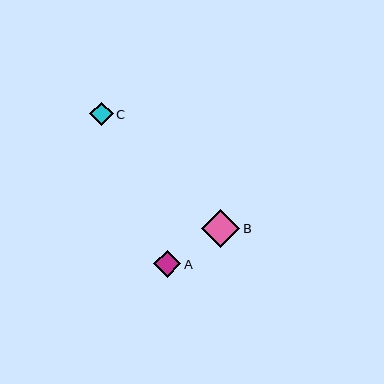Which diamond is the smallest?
Diamond C is the smallest with a size of approximately 24 pixels.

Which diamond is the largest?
Diamond B is the largest with a size of approximately 38 pixels.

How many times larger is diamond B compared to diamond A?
Diamond B is approximately 1.4 times the size of diamond A.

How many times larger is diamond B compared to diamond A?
Diamond B is approximately 1.4 times the size of diamond A.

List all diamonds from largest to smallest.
From largest to smallest: B, A, C.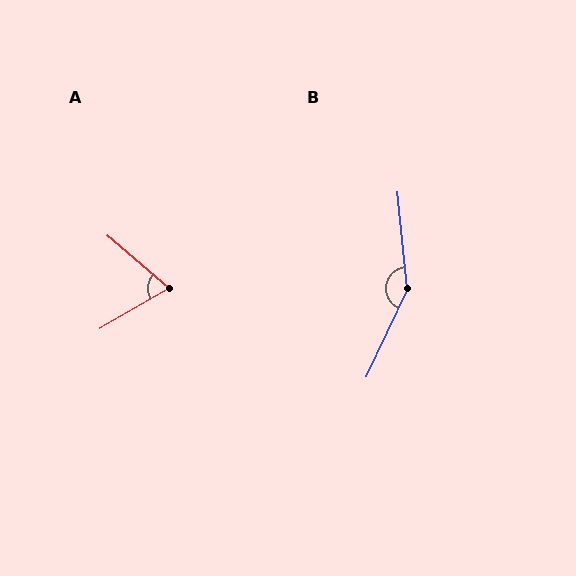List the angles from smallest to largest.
A (71°), B (149°).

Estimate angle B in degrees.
Approximately 149 degrees.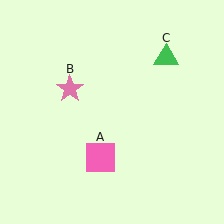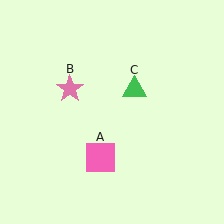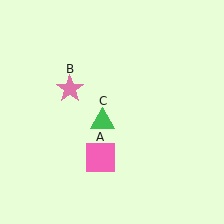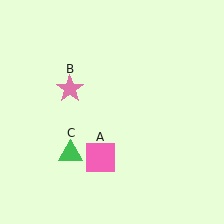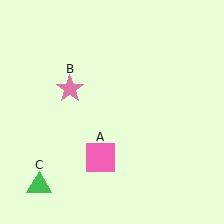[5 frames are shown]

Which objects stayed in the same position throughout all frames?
Pink square (object A) and pink star (object B) remained stationary.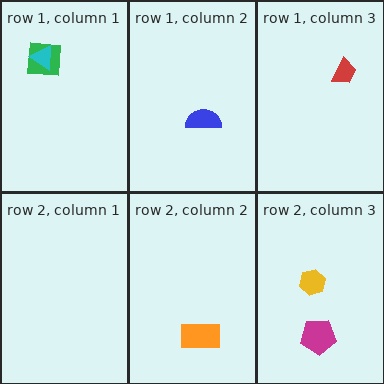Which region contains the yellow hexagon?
The row 2, column 3 region.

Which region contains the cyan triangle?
The row 1, column 1 region.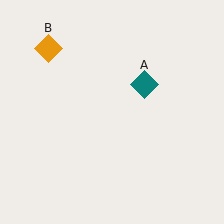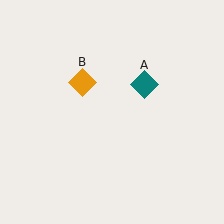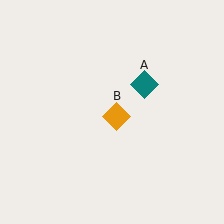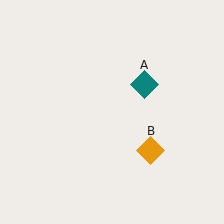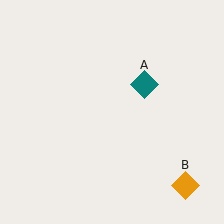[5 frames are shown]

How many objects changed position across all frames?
1 object changed position: orange diamond (object B).